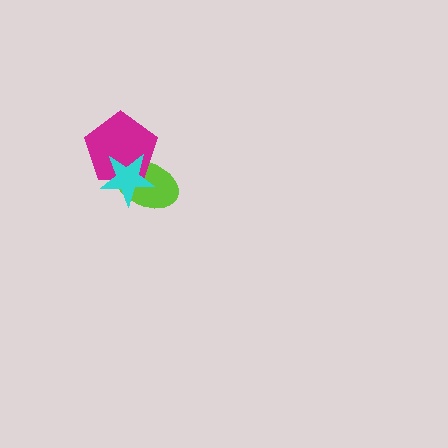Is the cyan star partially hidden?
No, no other shape covers it.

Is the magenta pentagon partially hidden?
Yes, it is partially covered by another shape.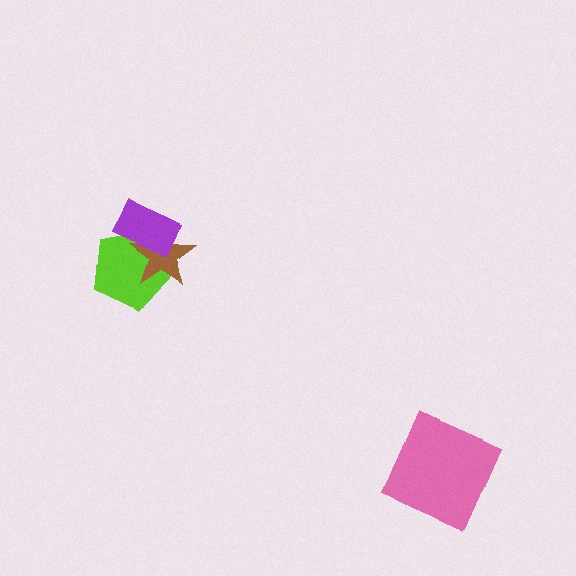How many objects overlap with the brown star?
2 objects overlap with the brown star.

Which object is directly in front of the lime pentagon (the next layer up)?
The brown star is directly in front of the lime pentagon.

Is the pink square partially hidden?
No, no other shape covers it.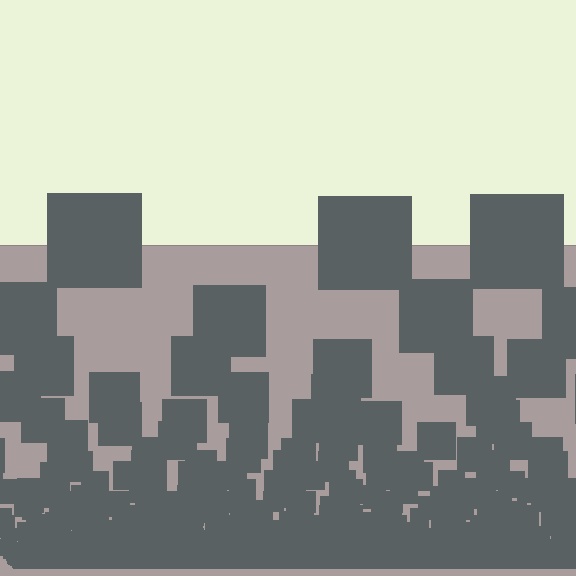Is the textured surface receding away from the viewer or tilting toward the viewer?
The surface appears to tilt toward the viewer. Texture elements get larger and sparser toward the top.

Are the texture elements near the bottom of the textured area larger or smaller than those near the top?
Smaller. The gradient is inverted — elements near the bottom are smaller and denser.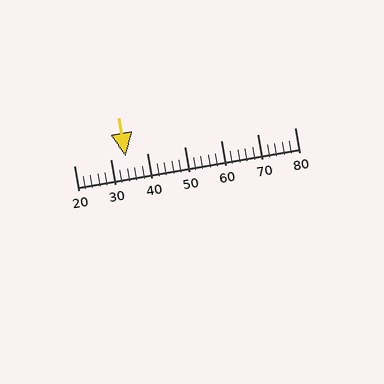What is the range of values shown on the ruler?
The ruler shows values from 20 to 80.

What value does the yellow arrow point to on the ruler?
The yellow arrow points to approximately 34.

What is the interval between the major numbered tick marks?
The major tick marks are spaced 10 units apart.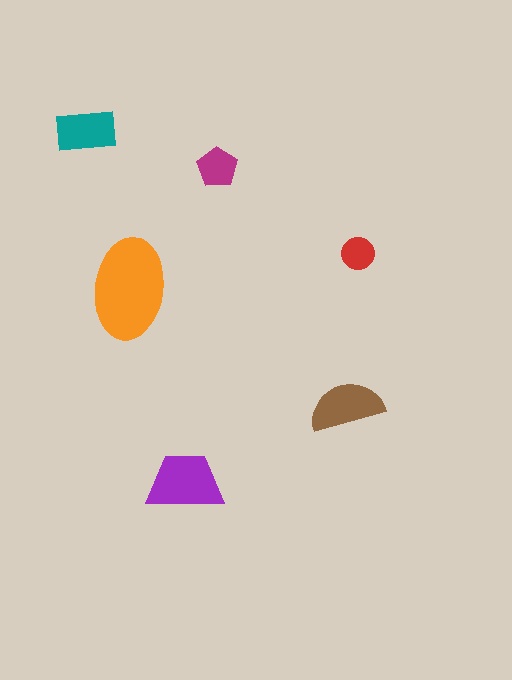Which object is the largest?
The orange ellipse.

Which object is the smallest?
The red circle.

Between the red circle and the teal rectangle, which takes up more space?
The teal rectangle.